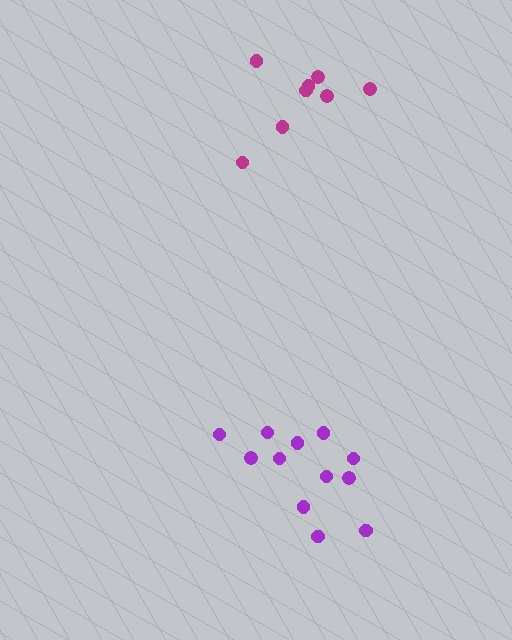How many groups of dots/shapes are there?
There are 2 groups.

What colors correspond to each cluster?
The clusters are colored: purple, magenta.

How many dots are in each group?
Group 1: 12 dots, Group 2: 8 dots (20 total).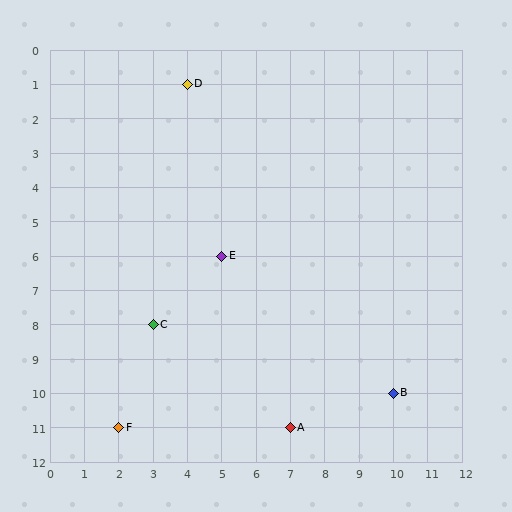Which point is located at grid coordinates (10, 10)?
Point B is at (10, 10).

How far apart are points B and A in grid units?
Points B and A are 3 columns and 1 row apart (about 3.2 grid units diagonally).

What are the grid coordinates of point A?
Point A is at grid coordinates (7, 11).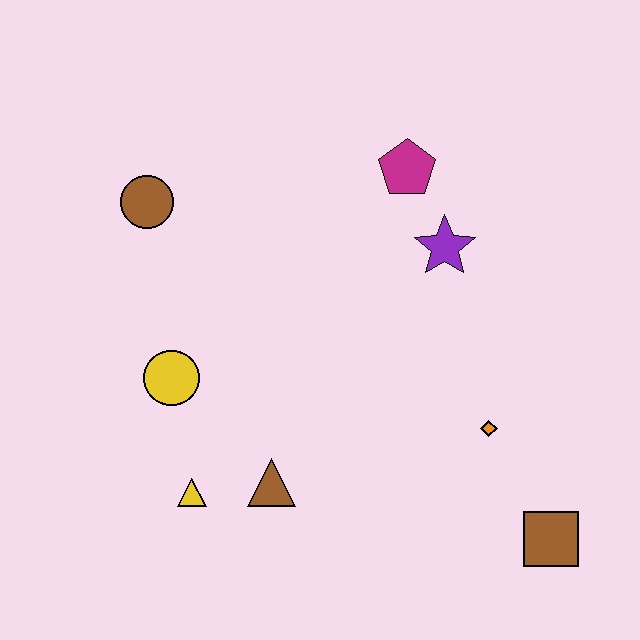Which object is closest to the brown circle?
The yellow circle is closest to the brown circle.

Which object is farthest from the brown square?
The brown circle is farthest from the brown square.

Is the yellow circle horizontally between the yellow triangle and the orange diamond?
No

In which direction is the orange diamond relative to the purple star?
The orange diamond is below the purple star.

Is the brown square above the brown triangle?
No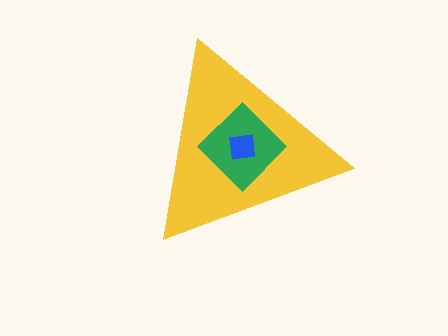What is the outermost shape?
The yellow triangle.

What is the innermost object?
The blue square.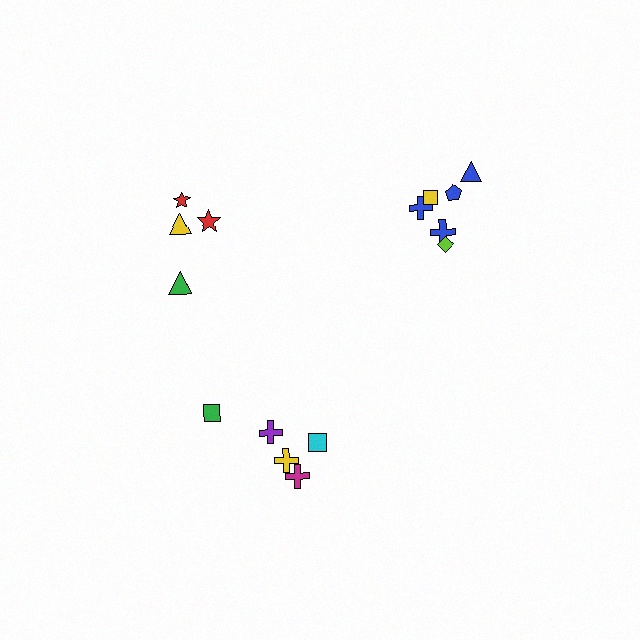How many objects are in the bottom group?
There are 5 objects.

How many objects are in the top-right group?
There are 6 objects.